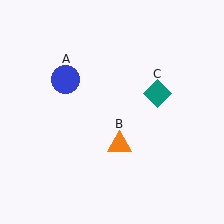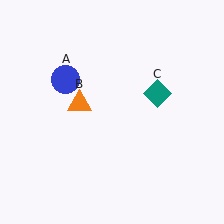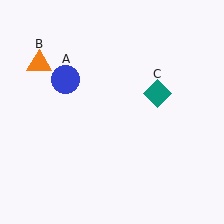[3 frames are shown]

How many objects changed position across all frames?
1 object changed position: orange triangle (object B).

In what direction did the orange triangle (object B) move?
The orange triangle (object B) moved up and to the left.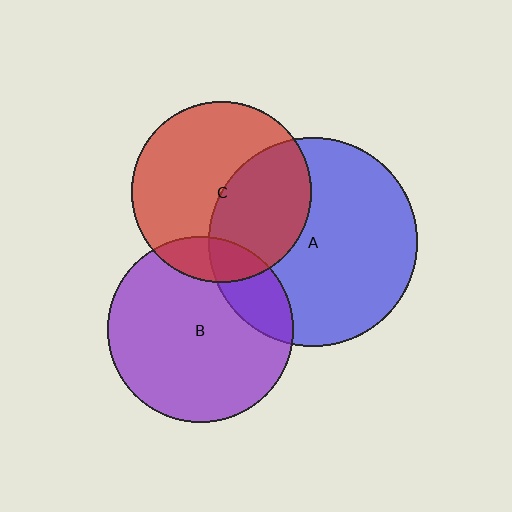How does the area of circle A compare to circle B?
Approximately 1.3 times.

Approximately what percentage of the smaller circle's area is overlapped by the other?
Approximately 15%.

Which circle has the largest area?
Circle A (blue).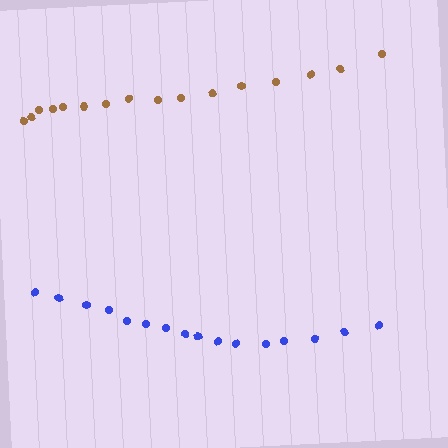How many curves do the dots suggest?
There are 2 distinct paths.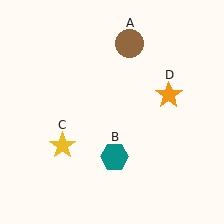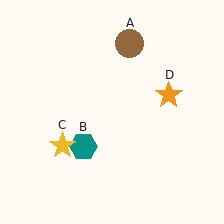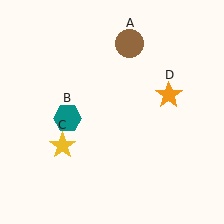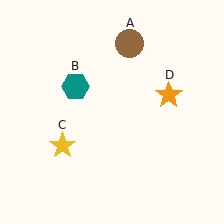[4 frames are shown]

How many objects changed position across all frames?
1 object changed position: teal hexagon (object B).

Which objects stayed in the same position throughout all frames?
Brown circle (object A) and yellow star (object C) and orange star (object D) remained stationary.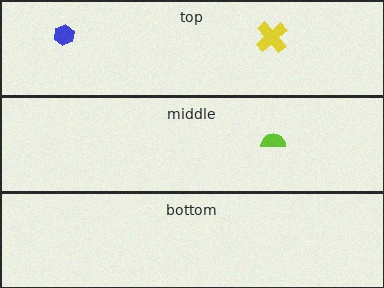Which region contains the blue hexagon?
The top region.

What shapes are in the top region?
The yellow cross, the blue hexagon.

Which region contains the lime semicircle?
The middle region.